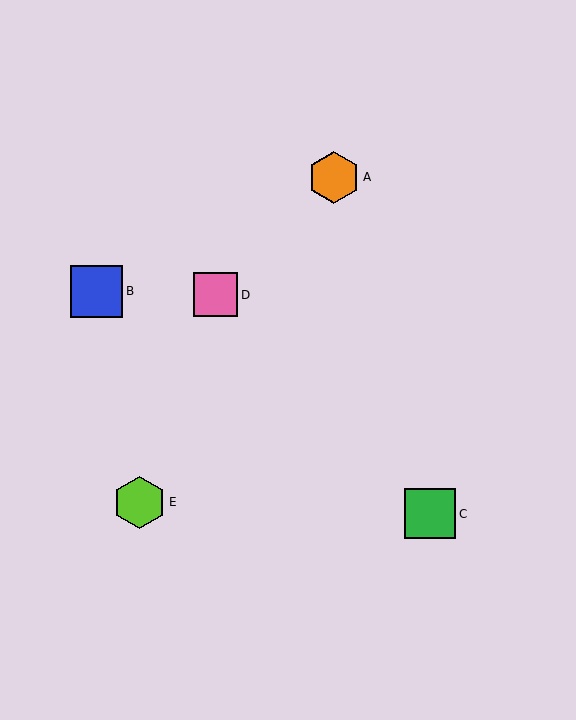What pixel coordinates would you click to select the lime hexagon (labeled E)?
Click at (139, 502) to select the lime hexagon E.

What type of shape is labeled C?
Shape C is a green square.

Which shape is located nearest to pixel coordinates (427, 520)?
The green square (labeled C) at (430, 514) is nearest to that location.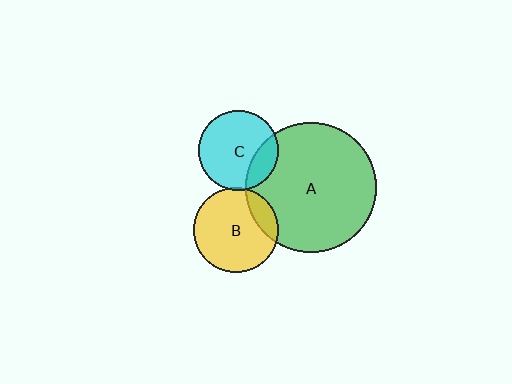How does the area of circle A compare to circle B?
Approximately 2.4 times.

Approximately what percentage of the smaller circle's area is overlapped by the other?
Approximately 5%.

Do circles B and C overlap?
Yes.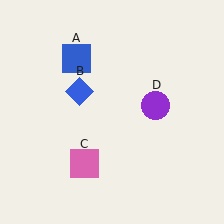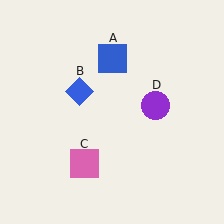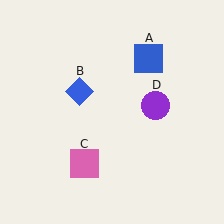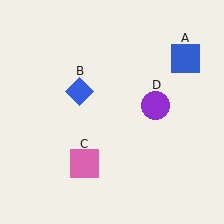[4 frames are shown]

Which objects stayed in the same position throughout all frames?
Blue diamond (object B) and pink square (object C) and purple circle (object D) remained stationary.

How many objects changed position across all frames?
1 object changed position: blue square (object A).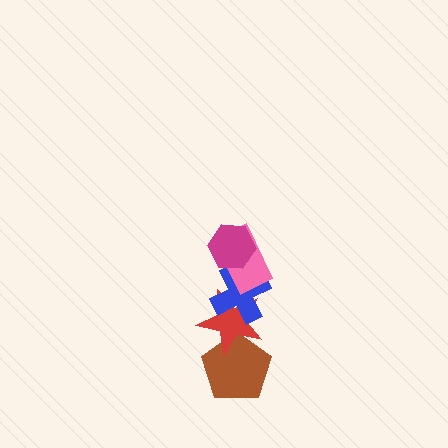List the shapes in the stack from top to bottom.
From top to bottom: the magenta hexagon, the pink rectangle, the blue cross, the red star, the brown pentagon.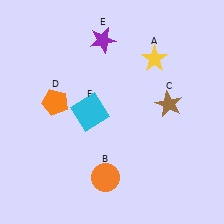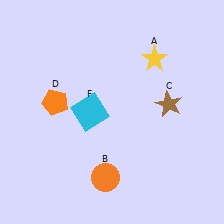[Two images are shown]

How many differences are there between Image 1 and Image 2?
There is 1 difference between the two images.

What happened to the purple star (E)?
The purple star (E) was removed in Image 2. It was in the top-left area of Image 1.